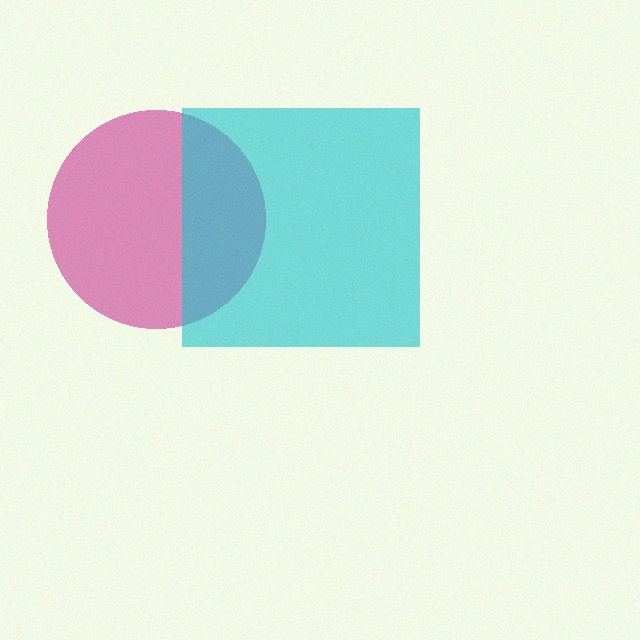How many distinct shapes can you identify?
There are 2 distinct shapes: a magenta circle, a cyan square.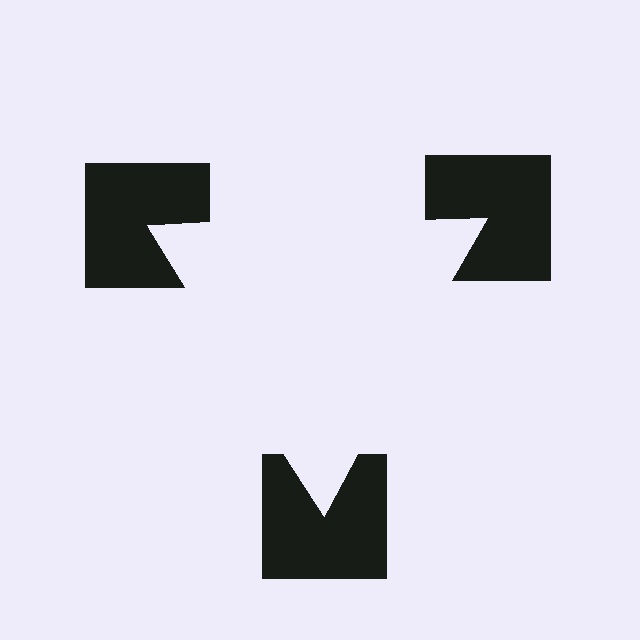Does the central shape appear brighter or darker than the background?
It typically appears slightly brighter than the background, even though no actual brightness change is drawn.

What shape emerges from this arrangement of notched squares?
An illusory triangle — its edges are inferred from the aligned wedge cuts in the notched squares, not physically drawn.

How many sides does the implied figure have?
3 sides.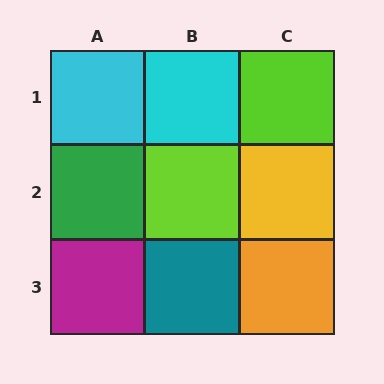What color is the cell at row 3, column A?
Magenta.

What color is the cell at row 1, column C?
Lime.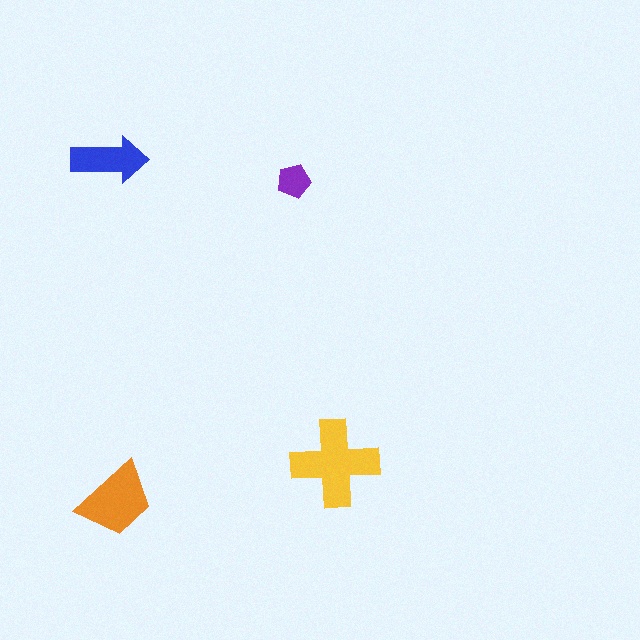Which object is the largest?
The yellow cross.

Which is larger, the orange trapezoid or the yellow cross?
The yellow cross.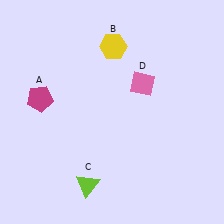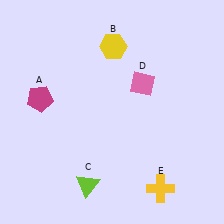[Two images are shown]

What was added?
A yellow cross (E) was added in Image 2.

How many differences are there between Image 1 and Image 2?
There is 1 difference between the two images.